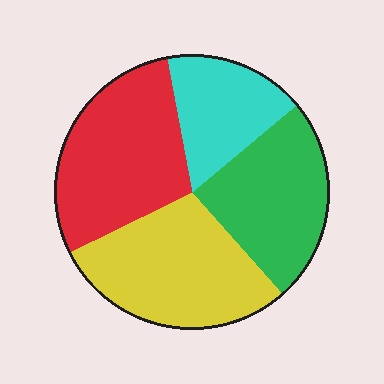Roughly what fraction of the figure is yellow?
Yellow covers around 30% of the figure.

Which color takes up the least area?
Cyan, at roughly 15%.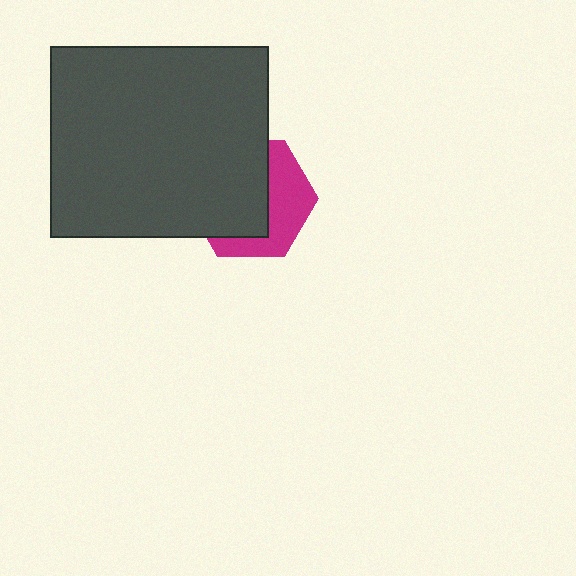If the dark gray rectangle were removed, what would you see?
You would see the complete magenta hexagon.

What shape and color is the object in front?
The object in front is a dark gray rectangle.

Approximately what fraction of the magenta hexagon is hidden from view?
Roughly 58% of the magenta hexagon is hidden behind the dark gray rectangle.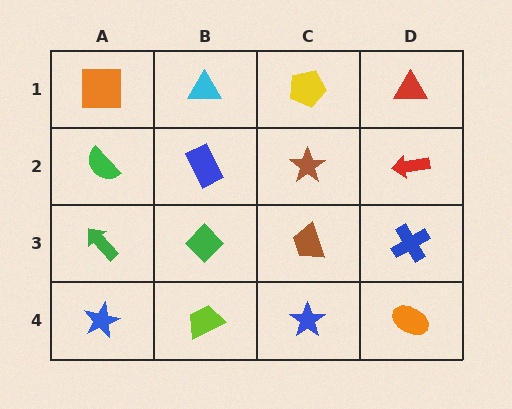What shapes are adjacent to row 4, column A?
A green arrow (row 3, column A), a lime trapezoid (row 4, column B).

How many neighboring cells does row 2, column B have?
4.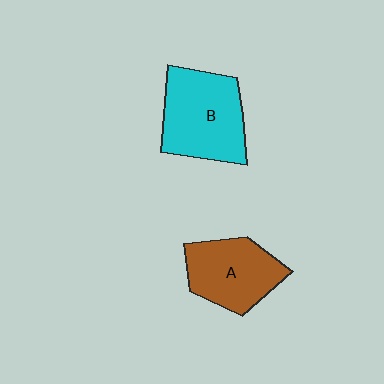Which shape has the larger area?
Shape B (cyan).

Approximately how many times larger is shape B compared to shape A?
Approximately 1.2 times.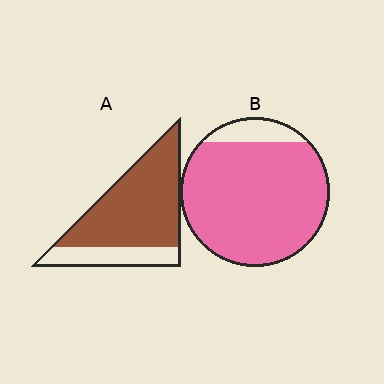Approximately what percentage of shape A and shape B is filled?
A is approximately 75% and B is approximately 90%.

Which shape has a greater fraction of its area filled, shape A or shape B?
Shape B.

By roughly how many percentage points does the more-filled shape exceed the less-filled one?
By roughly 15 percentage points (B over A).